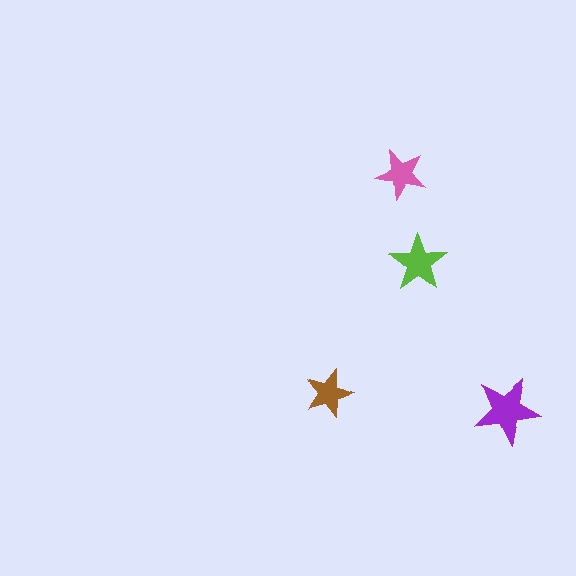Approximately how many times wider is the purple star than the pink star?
About 1.5 times wider.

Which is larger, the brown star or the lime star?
The lime one.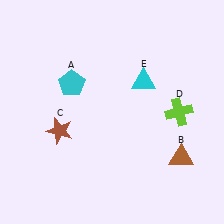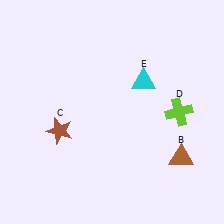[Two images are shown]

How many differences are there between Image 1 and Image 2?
There is 1 difference between the two images.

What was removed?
The cyan pentagon (A) was removed in Image 2.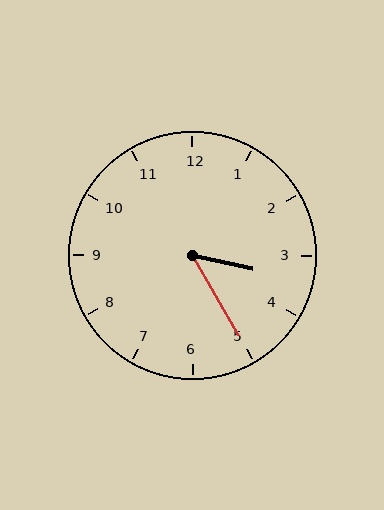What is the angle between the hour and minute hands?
Approximately 48 degrees.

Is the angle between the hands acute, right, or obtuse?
It is acute.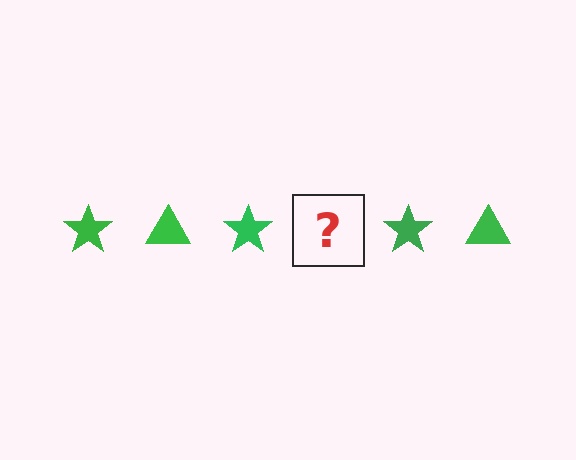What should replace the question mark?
The question mark should be replaced with a green triangle.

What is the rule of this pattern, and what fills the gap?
The rule is that the pattern cycles through star, triangle shapes in green. The gap should be filled with a green triangle.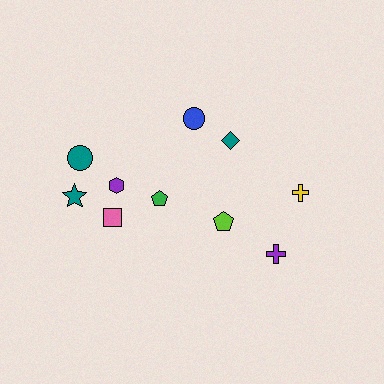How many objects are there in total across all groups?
There are 10 objects.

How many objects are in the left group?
There are 6 objects.